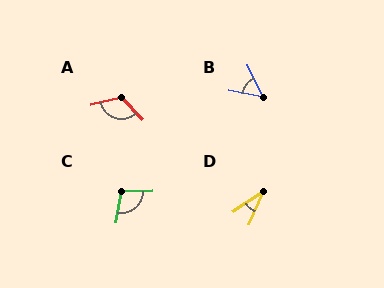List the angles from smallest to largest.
D (33°), B (54°), C (101°), A (121°).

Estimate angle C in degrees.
Approximately 101 degrees.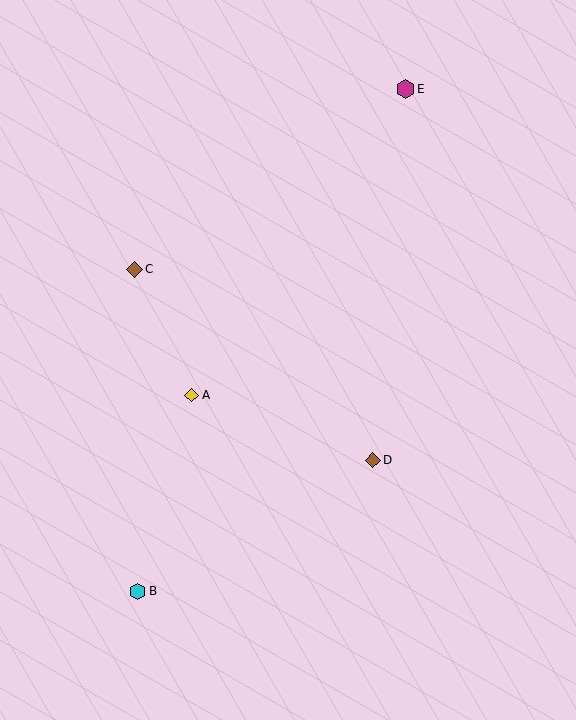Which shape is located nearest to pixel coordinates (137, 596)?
The cyan hexagon (labeled B) at (138, 591) is nearest to that location.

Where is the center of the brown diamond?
The center of the brown diamond is at (134, 269).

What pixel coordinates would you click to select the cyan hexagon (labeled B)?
Click at (138, 591) to select the cyan hexagon B.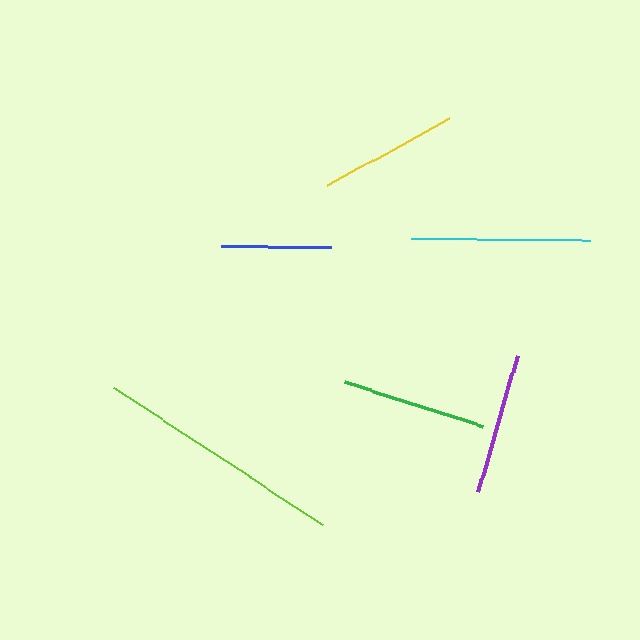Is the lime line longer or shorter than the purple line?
The lime line is longer than the purple line.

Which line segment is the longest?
The lime line is the longest at approximately 250 pixels.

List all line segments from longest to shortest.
From longest to shortest: lime, cyan, green, purple, yellow, blue.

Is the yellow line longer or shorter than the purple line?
The purple line is longer than the yellow line.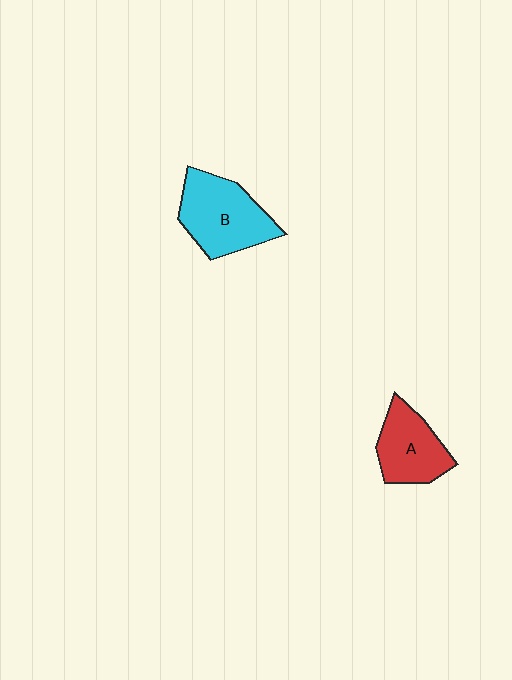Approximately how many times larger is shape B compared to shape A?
Approximately 1.3 times.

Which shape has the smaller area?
Shape A (red).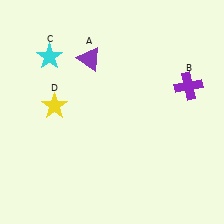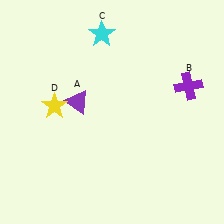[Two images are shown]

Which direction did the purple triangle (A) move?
The purple triangle (A) moved down.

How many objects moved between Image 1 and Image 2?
2 objects moved between the two images.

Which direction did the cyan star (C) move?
The cyan star (C) moved right.